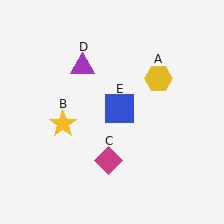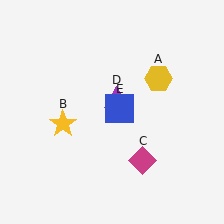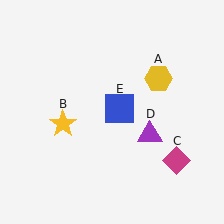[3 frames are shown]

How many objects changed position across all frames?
2 objects changed position: magenta diamond (object C), purple triangle (object D).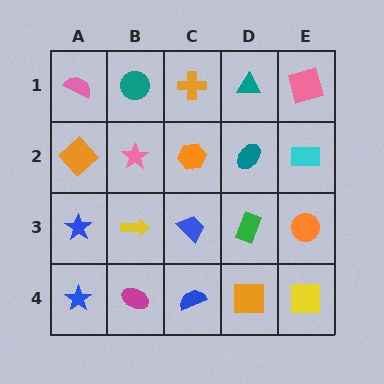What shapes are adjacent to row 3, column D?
A teal ellipse (row 2, column D), an orange square (row 4, column D), a blue trapezoid (row 3, column C), an orange circle (row 3, column E).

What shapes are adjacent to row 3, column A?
An orange diamond (row 2, column A), a blue star (row 4, column A), a yellow arrow (row 3, column B).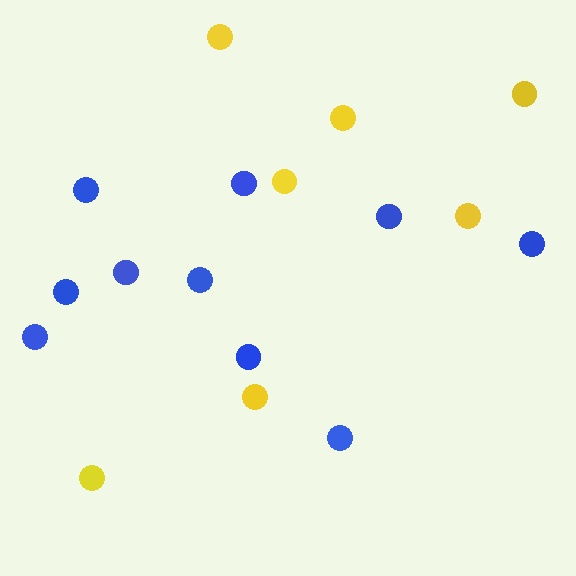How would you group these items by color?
There are 2 groups: one group of blue circles (10) and one group of yellow circles (7).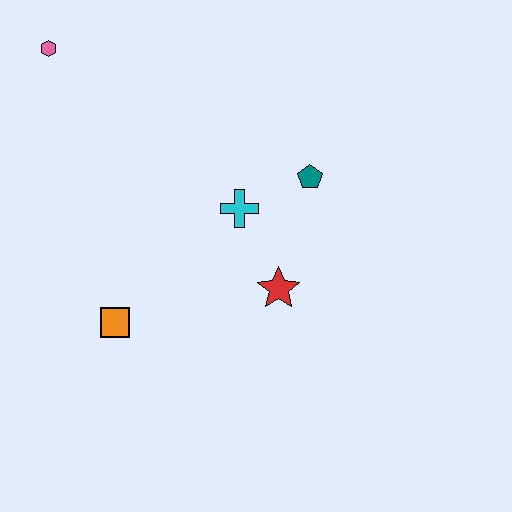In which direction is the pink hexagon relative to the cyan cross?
The pink hexagon is to the left of the cyan cross.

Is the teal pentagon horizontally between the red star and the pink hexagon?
No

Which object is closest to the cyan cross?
The teal pentagon is closest to the cyan cross.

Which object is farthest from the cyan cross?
The pink hexagon is farthest from the cyan cross.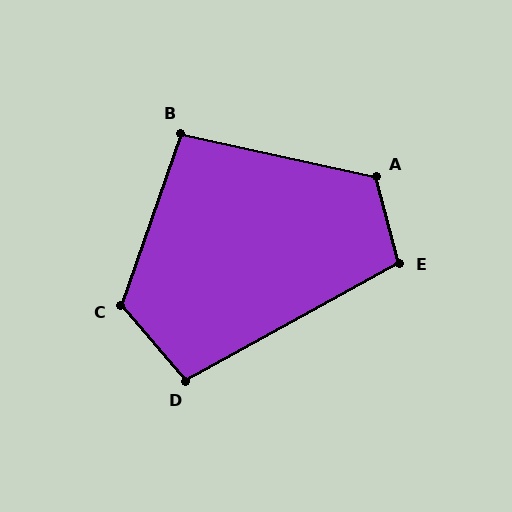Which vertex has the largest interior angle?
C, at approximately 120 degrees.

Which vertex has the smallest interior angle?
B, at approximately 97 degrees.